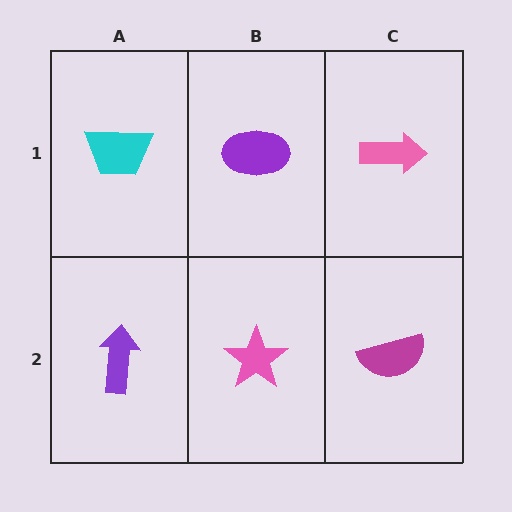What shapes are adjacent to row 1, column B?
A pink star (row 2, column B), a cyan trapezoid (row 1, column A), a pink arrow (row 1, column C).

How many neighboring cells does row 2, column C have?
2.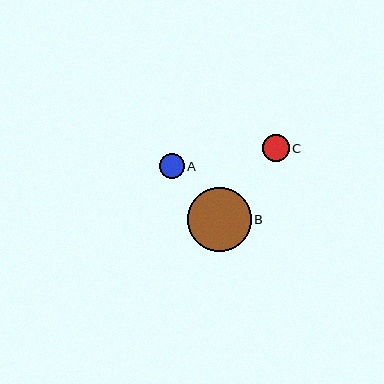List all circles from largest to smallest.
From largest to smallest: B, C, A.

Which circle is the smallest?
Circle A is the smallest with a size of approximately 24 pixels.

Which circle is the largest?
Circle B is the largest with a size of approximately 64 pixels.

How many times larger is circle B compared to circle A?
Circle B is approximately 2.6 times the size of circle A.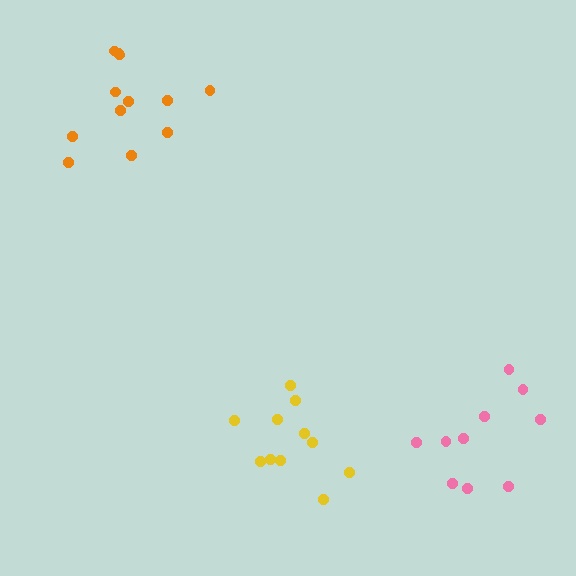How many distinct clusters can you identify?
There are 3 distinct clusters.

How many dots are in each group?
Group 1: 11 dots, Group 2: 10 dots, Group 3: 12 dots (33 total).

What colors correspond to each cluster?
The clusters are colored: yellow, pink, orange.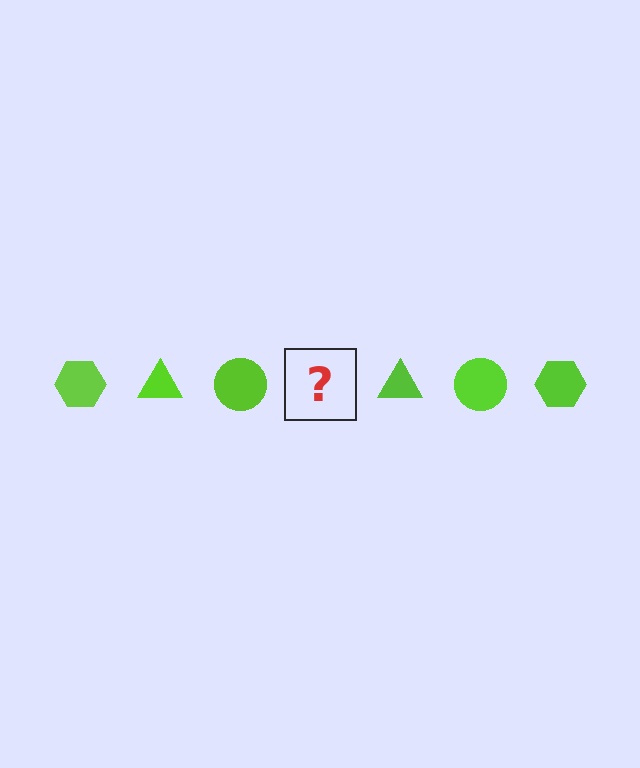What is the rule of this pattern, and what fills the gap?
The rule is that the pattern cycles through hexagon, triangle, circle shapes in lime. The gap should be filled with a lime hexagon.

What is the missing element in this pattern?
The missing element is a lime hexagon.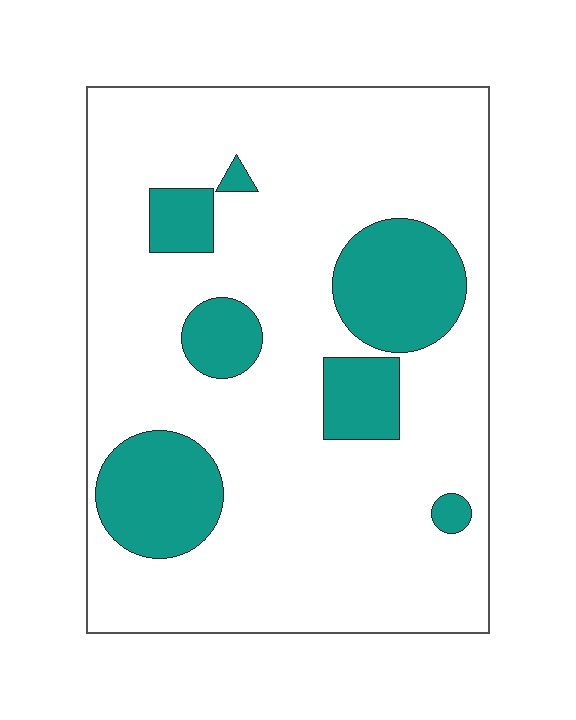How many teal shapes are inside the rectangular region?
7.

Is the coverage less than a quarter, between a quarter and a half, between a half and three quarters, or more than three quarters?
Less than a quarter.